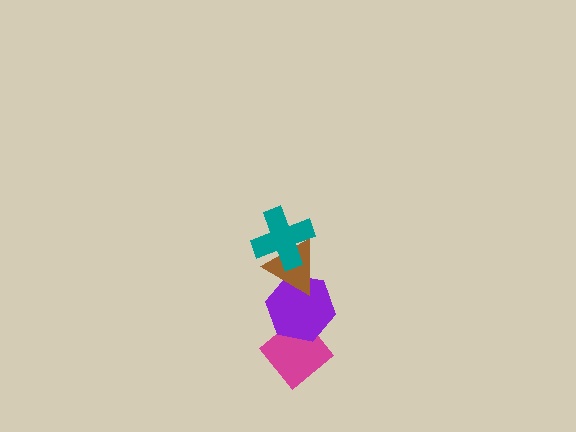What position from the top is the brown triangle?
The brown triangle is 2nd from the top.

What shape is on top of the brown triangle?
The teal cross is on top of the brown triangle.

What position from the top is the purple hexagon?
The purple hexagon is 3rd from the top.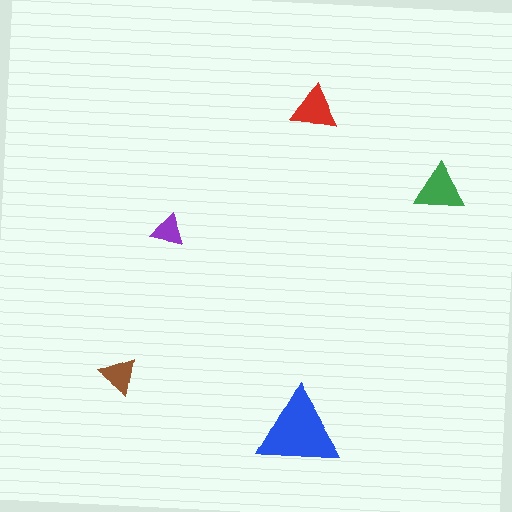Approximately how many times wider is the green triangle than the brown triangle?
About 1.5 times wider.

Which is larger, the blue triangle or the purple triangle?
The blue one.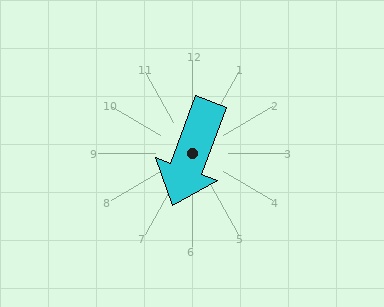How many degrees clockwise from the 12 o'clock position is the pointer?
Approximately 200 degrees.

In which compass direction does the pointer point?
South.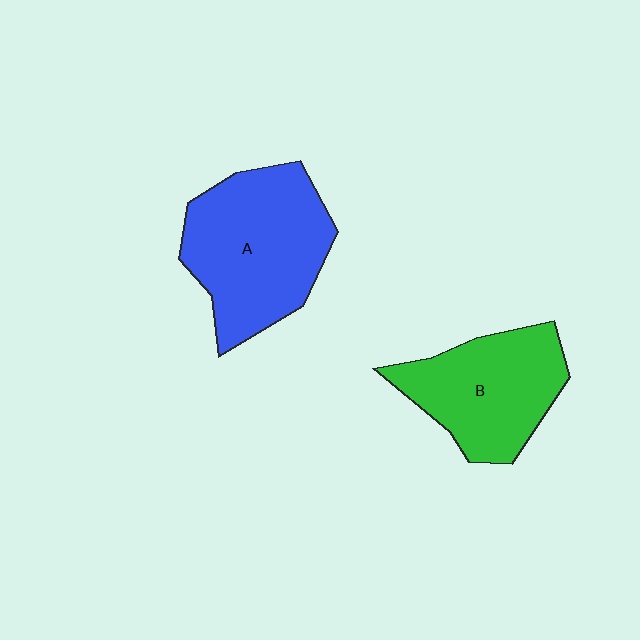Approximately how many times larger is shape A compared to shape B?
Approximately 1.2 times.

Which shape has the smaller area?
Shape B (green).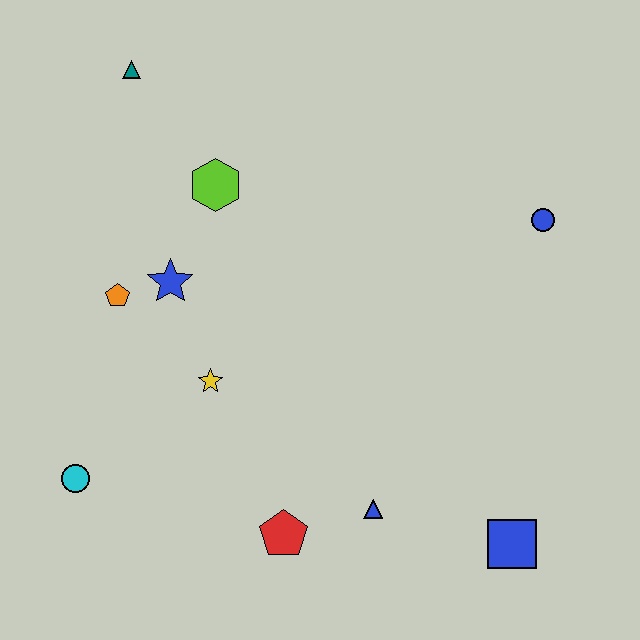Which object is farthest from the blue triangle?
The teal triangle is farthest from the blue triangle.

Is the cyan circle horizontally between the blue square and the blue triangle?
No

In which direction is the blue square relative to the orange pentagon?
The blue square is to the right of the orange pentagon.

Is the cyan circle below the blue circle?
Yes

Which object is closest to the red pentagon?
The blue triangle is closest to the red pentagon.